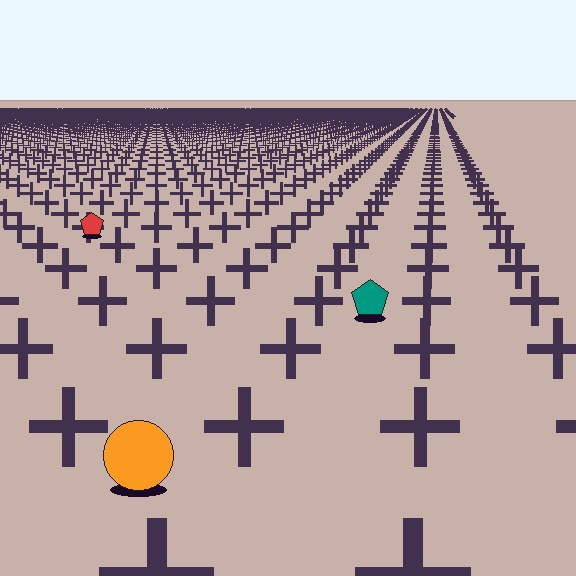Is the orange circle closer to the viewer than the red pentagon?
Yes. The orange circle is closer — you can tell from the texture gradient: the ground texture is coarser near it.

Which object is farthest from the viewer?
The red pentagon is farthest from the viewer. It appears smaller and the ground texture around it is denser.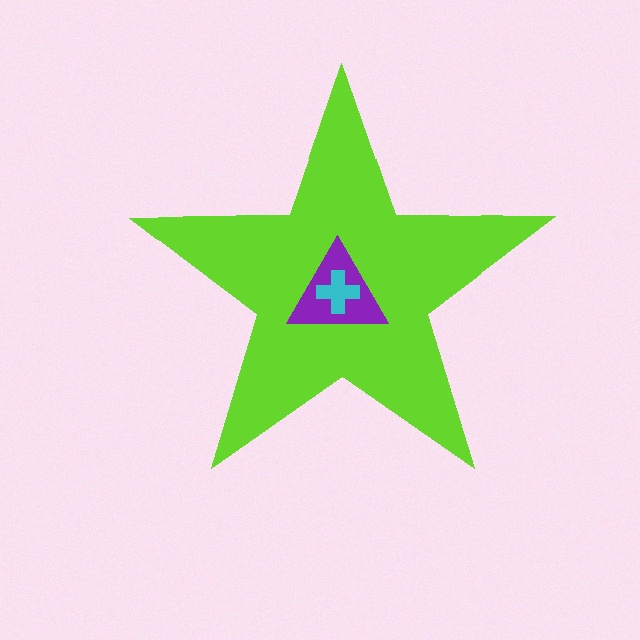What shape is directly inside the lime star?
The purple triangle.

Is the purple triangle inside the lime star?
Yes.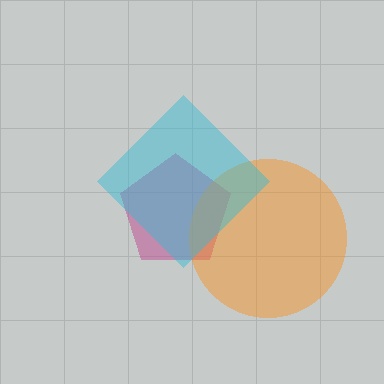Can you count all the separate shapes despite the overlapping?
Yes, there are 3 separate shapes.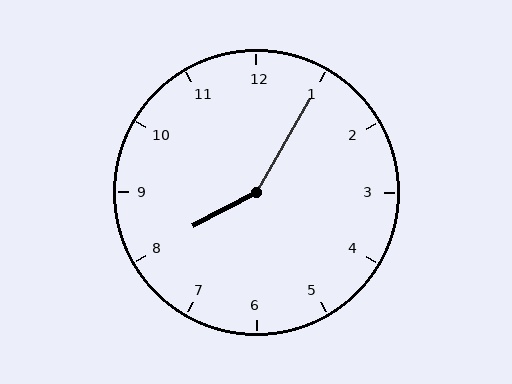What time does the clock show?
8:05.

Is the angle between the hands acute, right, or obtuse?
It is obtuse.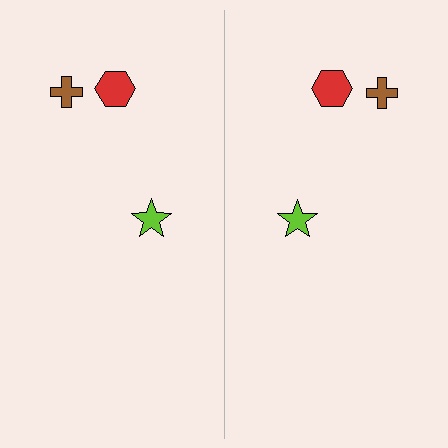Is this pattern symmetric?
Yes, this pattern has bilateral (reflection) symmetry.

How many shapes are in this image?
There are 6 shapes in this image.